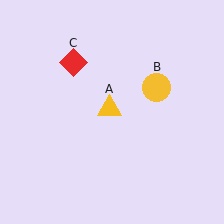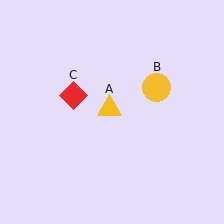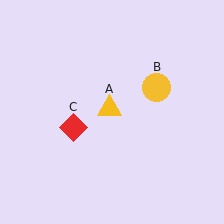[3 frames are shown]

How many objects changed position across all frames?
1 object changed position: red diamond (object C).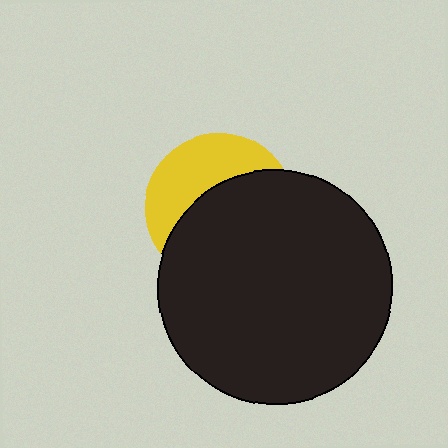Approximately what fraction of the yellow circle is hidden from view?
Roughly 61% of the yellow circle is hidden behind the black circle.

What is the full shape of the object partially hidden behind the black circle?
The partially hidden object is a yellow circle.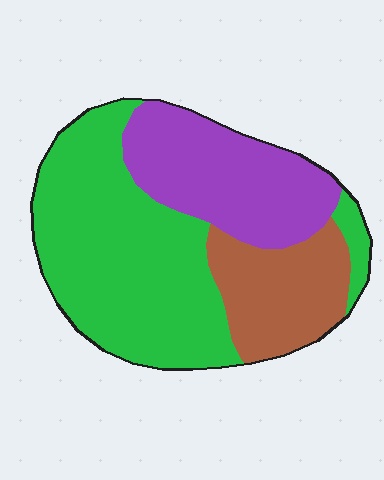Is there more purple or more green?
Green.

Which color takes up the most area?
Green, at roughly 50%.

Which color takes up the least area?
Brown, at roughly 20%.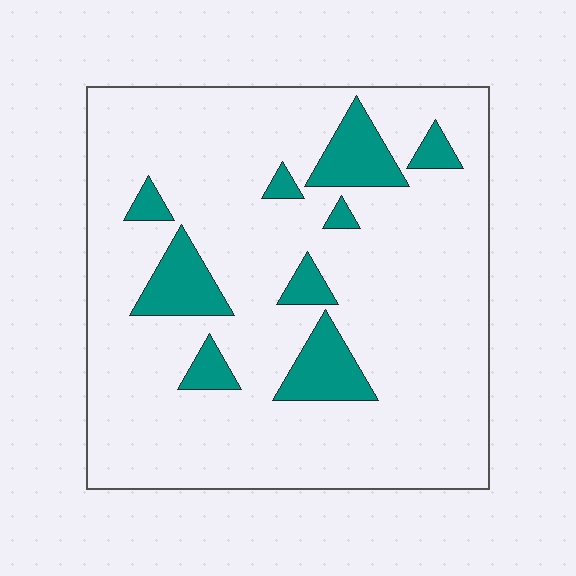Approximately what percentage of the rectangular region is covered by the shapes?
Approximately 15%.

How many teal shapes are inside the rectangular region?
9.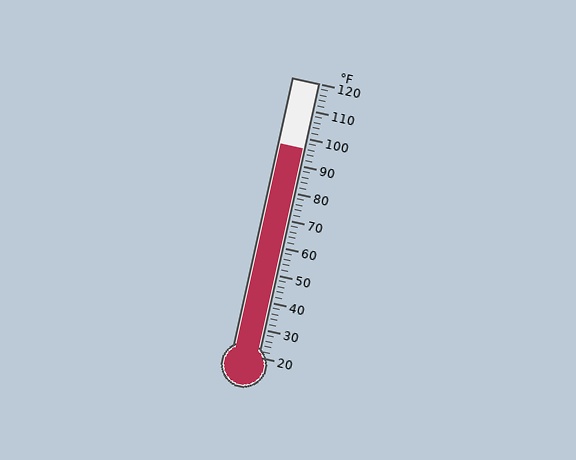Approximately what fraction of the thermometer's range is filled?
The thermometer is filled to approximately 75% of its range.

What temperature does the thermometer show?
The thermometer shows approximately 96°F.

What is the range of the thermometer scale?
The thermometer scale ranges from 20°F to 120°F.